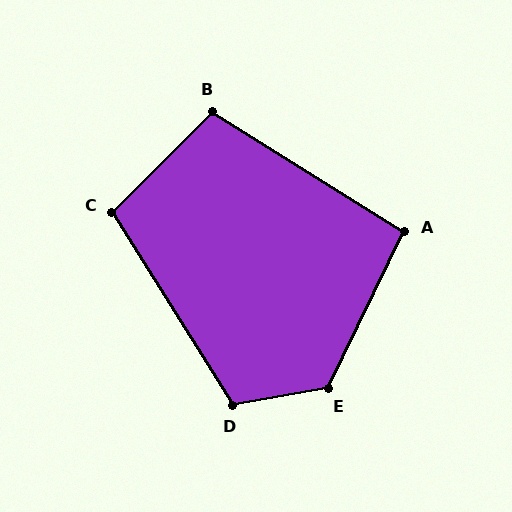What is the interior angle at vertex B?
Approximately 103 degrees (obtuse).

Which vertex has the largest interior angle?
E, at approximately 126 degrees.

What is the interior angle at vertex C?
Approximately 103 degrees (obtuse).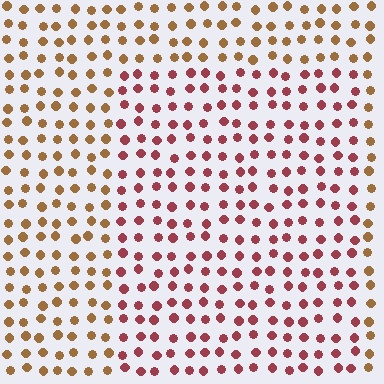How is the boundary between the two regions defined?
The boundary is defined purely by a slight shift in hue (about 42 degrees). Spacing, size, and orientation are identical on both sides.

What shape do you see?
I see a rectangle.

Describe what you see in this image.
The image is filled with small brown elements in a uniform arrangement. A rectangle-shaped region is visible where the elements are tinted to a slightly different hue, forming a subtle color boundary.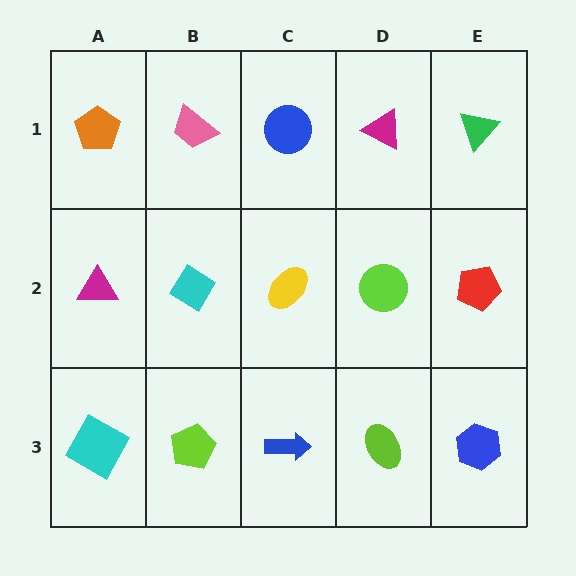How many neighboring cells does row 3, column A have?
2.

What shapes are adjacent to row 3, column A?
A magenta triangle (row 2, column A), a lime pentagon (row 3, column B).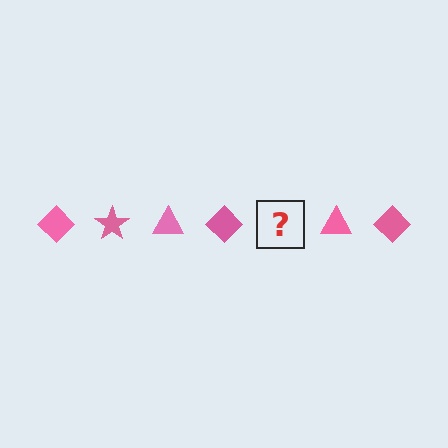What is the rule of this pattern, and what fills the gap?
The rule is that the pattern cycles through diamond, star, triangle shapes in pink. The gap should be filled with a pink star.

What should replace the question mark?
The question mark should be replaced with a pink star.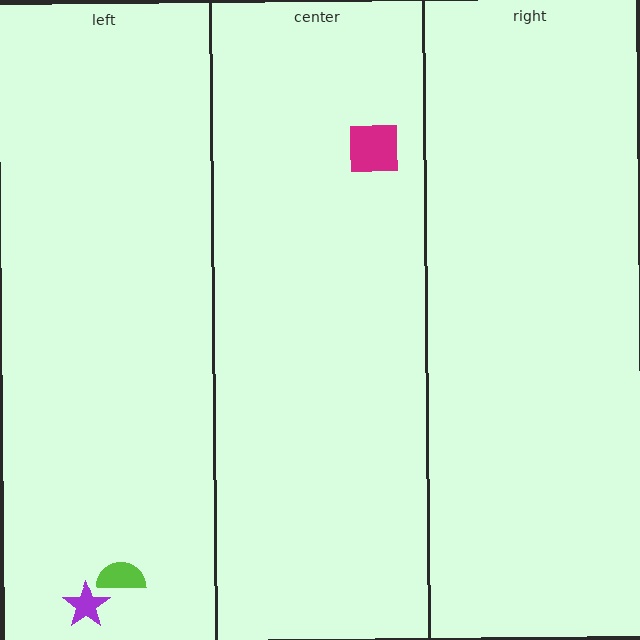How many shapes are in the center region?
1.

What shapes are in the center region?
The magenta square.